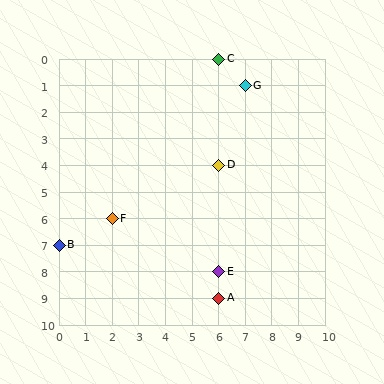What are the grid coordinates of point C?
Point C is at grid coordinates (6, 0).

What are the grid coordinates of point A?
Point A is at grid coordinates (6, 9).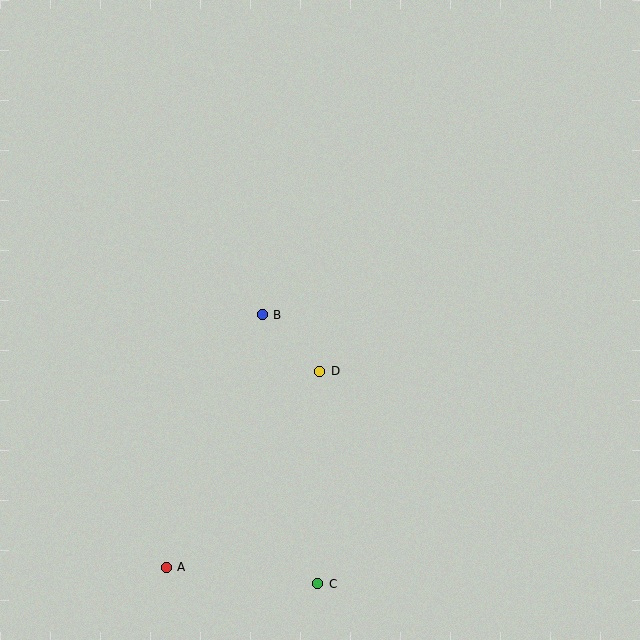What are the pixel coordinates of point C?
Point C is at (318, 584).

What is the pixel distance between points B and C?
The distance between B and C is 274 pixels.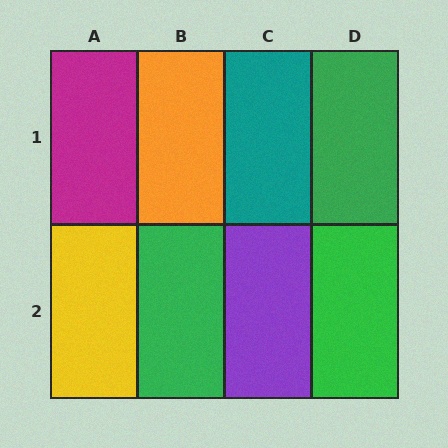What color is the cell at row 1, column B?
Orange.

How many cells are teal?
1 cell is teal.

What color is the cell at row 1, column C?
Teal.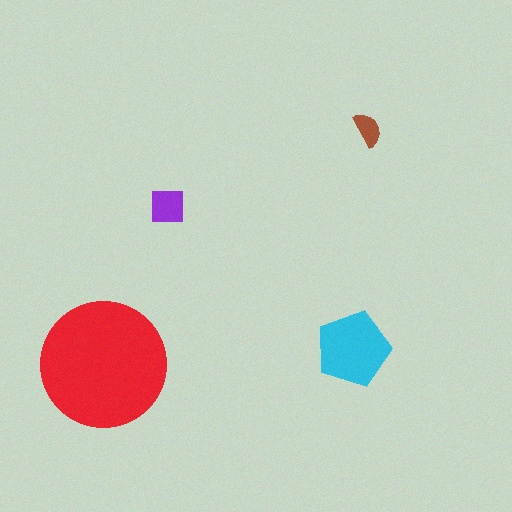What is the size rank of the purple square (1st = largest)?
3rd.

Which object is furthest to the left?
The red circle is leftmost.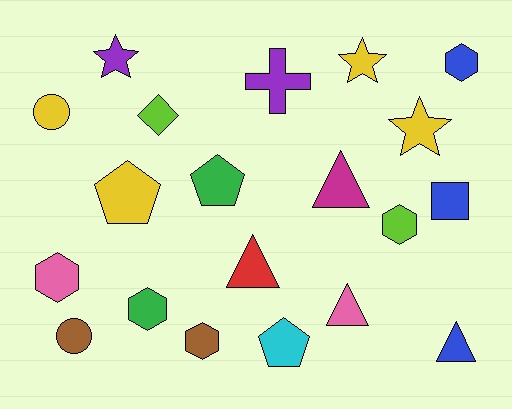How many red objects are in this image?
There is 1 red object.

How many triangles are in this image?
There are 4 triangles.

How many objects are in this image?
There are 20 objects.